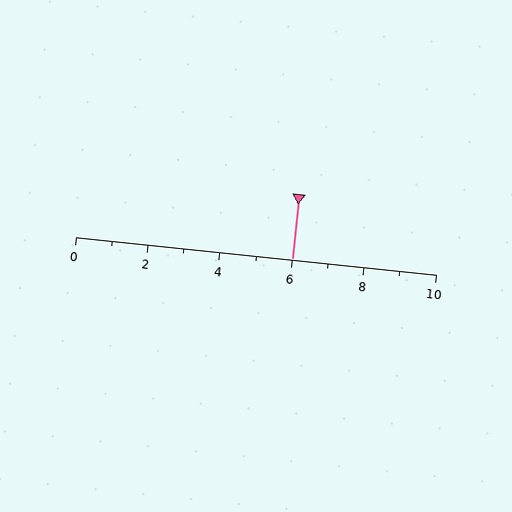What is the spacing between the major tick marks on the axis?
The major ticks are spaced 2 apart.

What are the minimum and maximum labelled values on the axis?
The axis runs from 0 to 10.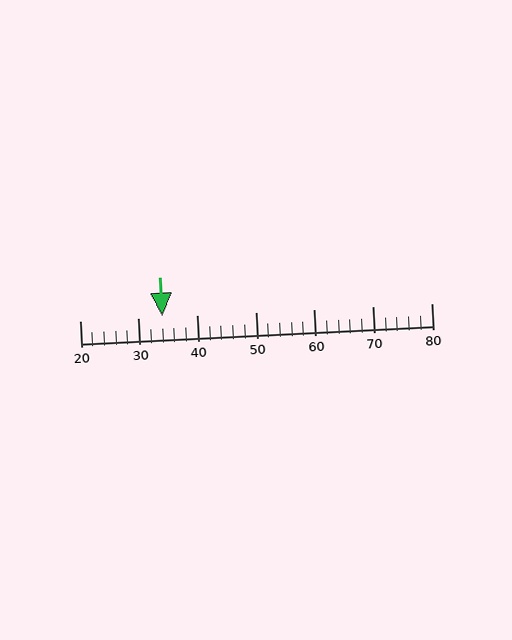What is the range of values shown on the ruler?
The ruler shows values from 20 to 80.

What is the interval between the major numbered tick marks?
The major tick marks are spaced 10 units apart.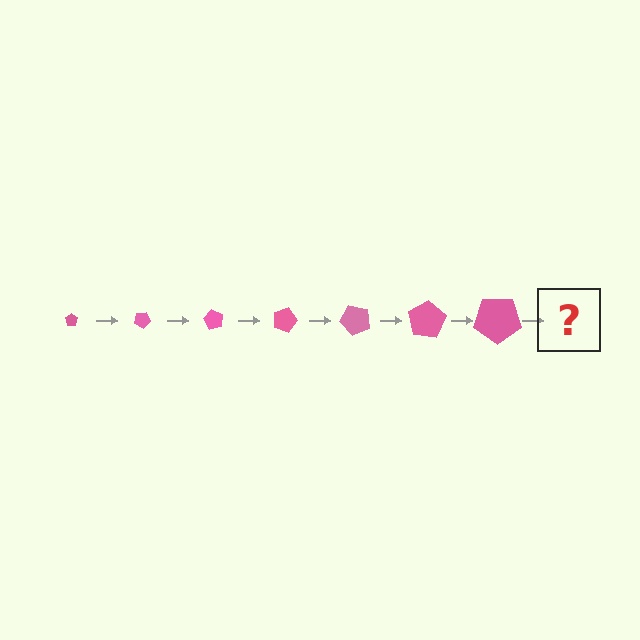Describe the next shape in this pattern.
It should be a pentagon, larger than the previous one and rotated 210 degrees from the start.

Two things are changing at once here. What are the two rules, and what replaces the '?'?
The two rules are that the pentagon grows larger each step and it rotates 30 degrees each step. The '?' should be a pentagon, larger than the previous one and rotated 210 degrees from the start.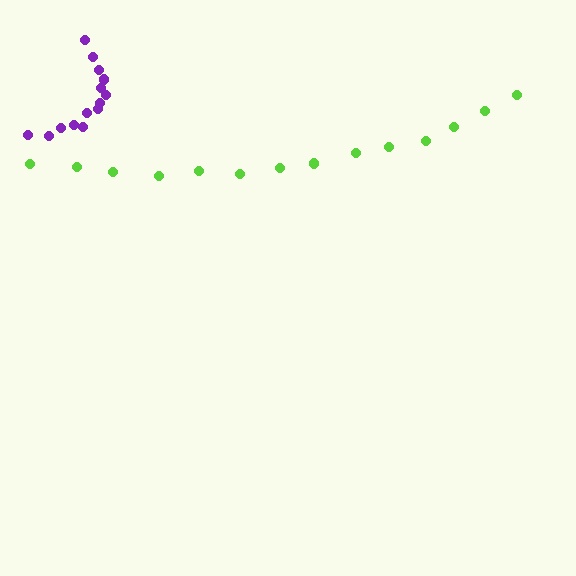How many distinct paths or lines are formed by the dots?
There are 2 distinct paths.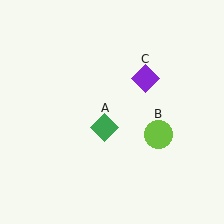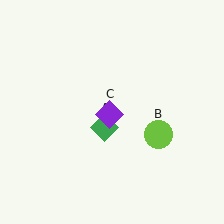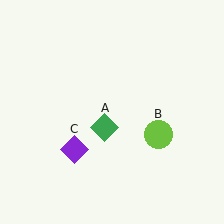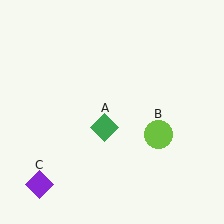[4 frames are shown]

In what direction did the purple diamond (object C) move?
The purple diamond (object C) moved down and to the left.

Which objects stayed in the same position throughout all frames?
Green diamond (object A) and lime circle (object B) remained stationary.